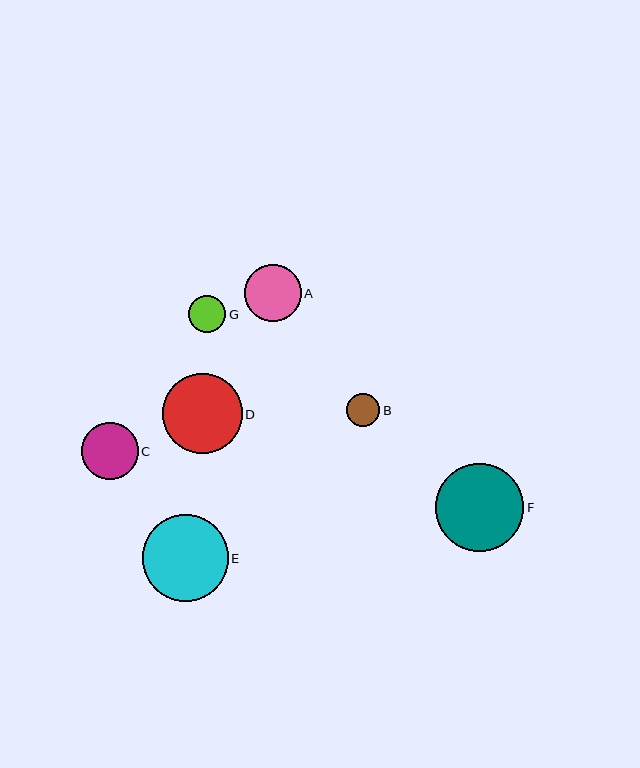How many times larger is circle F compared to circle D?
Circle F is approximately 1.1 times the size of circle D.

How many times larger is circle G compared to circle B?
Circle G is approximately 1.1 times the size of circle B.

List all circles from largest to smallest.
From largest to smallest: F, E, D, C, A, G, B.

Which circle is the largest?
Circle F is the largest with a size of approximately 88 pixels.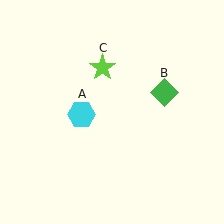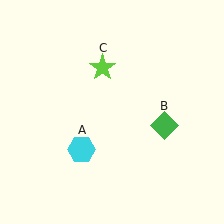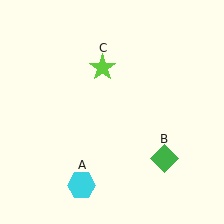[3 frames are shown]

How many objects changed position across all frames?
2 objects changed position: cyan hexagon (object A), green diamond (object B).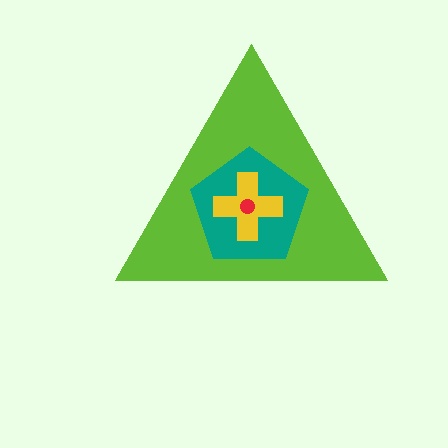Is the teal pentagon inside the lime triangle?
Yes.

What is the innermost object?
The red circle.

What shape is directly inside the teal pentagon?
The yellow cross.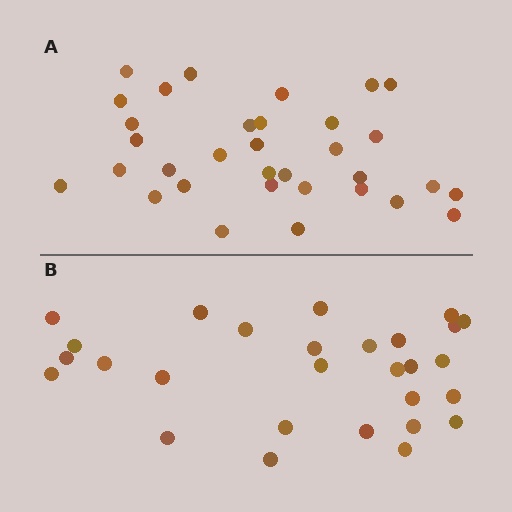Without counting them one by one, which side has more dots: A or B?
Region A (the top region) has more dots.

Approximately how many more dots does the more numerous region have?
Region A has about 5 more dots than region B.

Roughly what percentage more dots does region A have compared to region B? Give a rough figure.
About 20% more.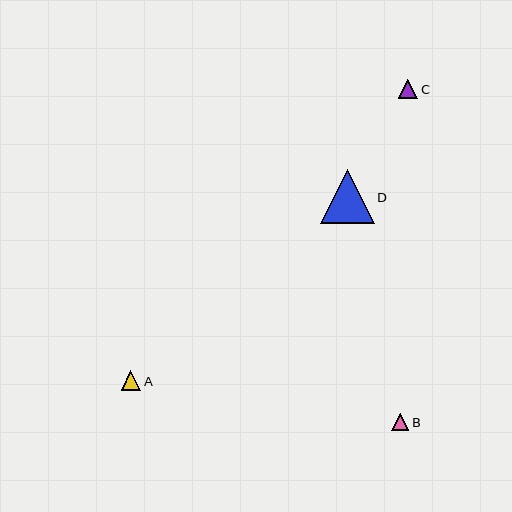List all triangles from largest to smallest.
From largest to smallest: D, A, C, B.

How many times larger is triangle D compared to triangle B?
Triangle D is approximately 3.1 times the size of triangle B.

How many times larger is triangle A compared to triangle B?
Triangle A is approximately 1.2 times the size of triangle B.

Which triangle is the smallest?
Triangle B is the smallest with a size of approximately 17 pixels.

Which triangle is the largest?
Triangle D is the largest with a size of approximately 53 pixels.